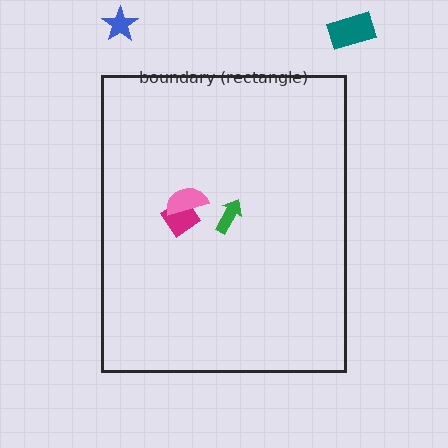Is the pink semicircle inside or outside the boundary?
Inside.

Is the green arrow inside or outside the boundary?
Inside.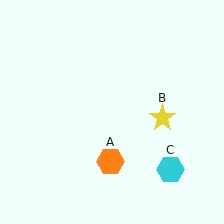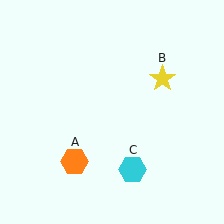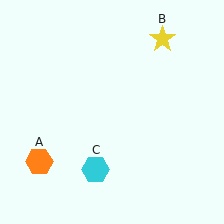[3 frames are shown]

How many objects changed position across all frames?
3 objects changed position: orange hexagon (object A), yellow star (object B), cyan hexagon (object C).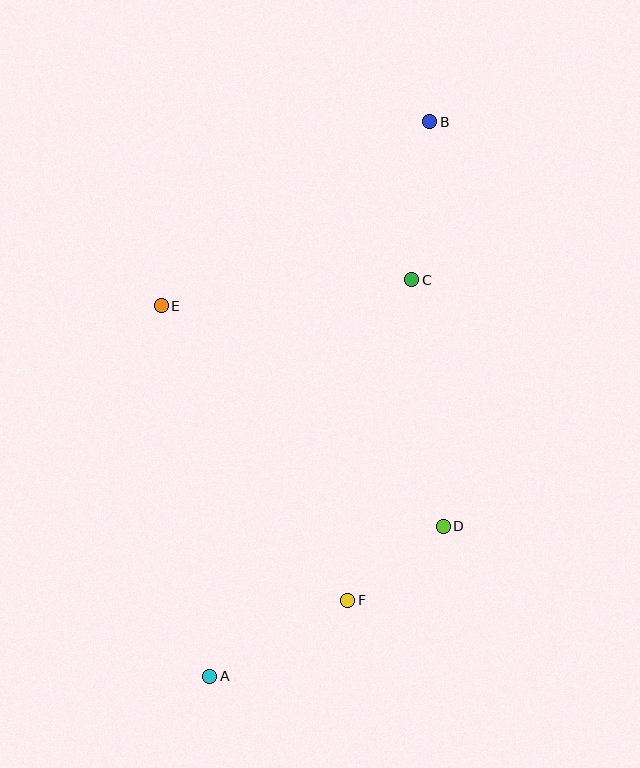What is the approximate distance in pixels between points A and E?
The distance between A and E is approximately 373 pixels.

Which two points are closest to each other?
Points D and F are closest to each other.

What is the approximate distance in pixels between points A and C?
The distance between A and C is approximately 445 pixels.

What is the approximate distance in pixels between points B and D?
The distance between B and D is approximately 405 pixels.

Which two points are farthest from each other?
Points A and B are farthest from each other.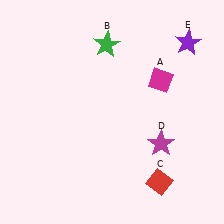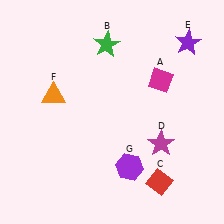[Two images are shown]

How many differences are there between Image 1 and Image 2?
There are 2 differences between the two images.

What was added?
An orange triangle (F), a purple hexagon (G) were added in Image 2.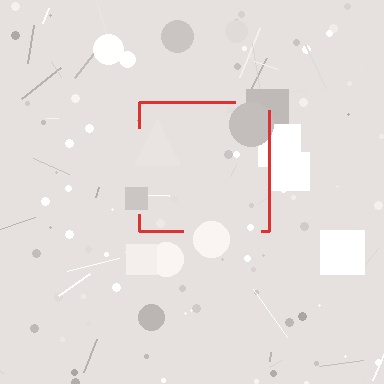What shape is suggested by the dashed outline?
The dashed outline suggests a square.